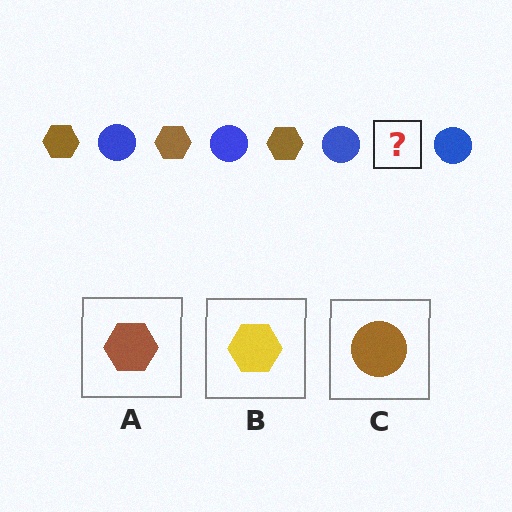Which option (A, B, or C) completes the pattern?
A.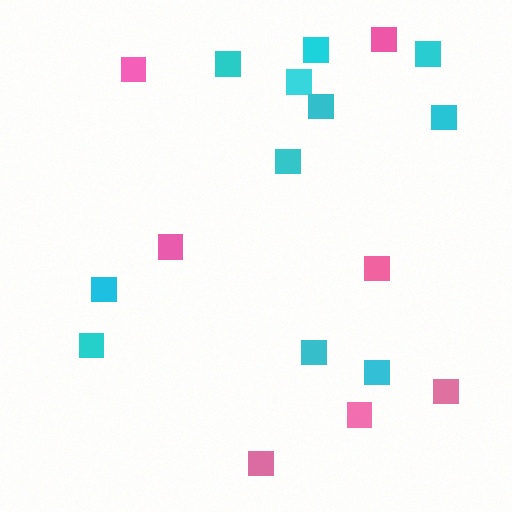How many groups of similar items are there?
There are 2 groups: one group of cyan squares (11) and one group of pink squares (7).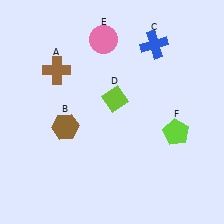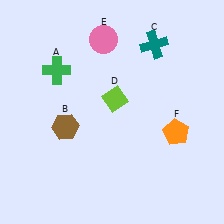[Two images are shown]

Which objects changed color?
A changed from brown to green. C changed from blue to teal. F changed from lime to orange.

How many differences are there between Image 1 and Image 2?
There are 3 differences between the two images.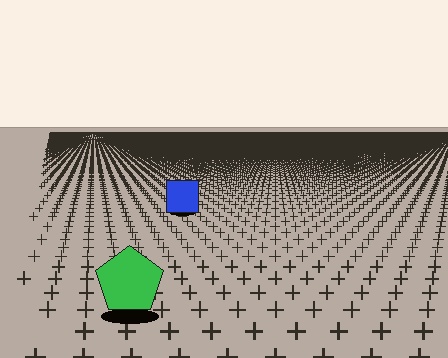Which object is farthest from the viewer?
The blue square is farthest from the viewer. It appears smaller and the ground texture around it is denser.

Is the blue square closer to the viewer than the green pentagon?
No. The green pentagon is closer — you can tell from the texture gradient: the ground texture is coarser near it.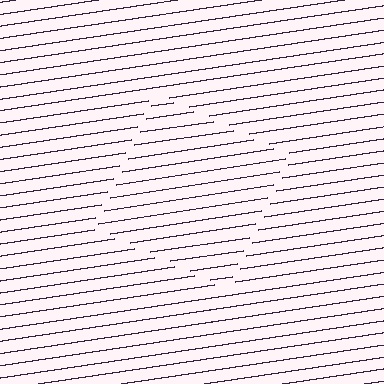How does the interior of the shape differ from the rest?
The interior of the shape contains the same grating, shifted by half a period — the contour is defined by the phase discontinuity where line-ends from the inner and outer gratings abut.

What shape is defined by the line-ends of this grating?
An illusory square. The interior of the shape contains the same grating, shifted by half a period — the contour is defined by the phase discontinuity where line-ends from the inner and outer gratings abut.